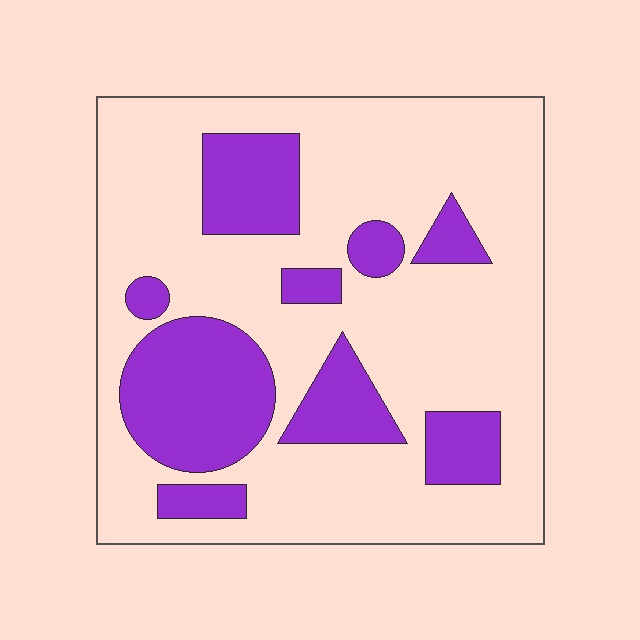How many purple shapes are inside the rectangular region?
9.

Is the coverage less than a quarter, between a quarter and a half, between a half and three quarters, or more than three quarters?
Between a quarter and a half.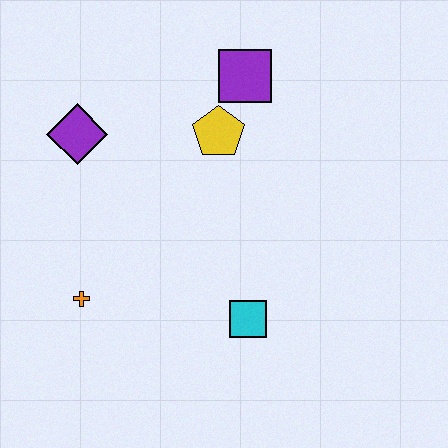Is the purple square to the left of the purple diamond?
No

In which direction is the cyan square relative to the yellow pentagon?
The cyan square is below the yellow pentagon.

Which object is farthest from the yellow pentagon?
The orange cross is farthest from the yellow pentagon.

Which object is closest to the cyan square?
The orange cross is closest to the cyan square.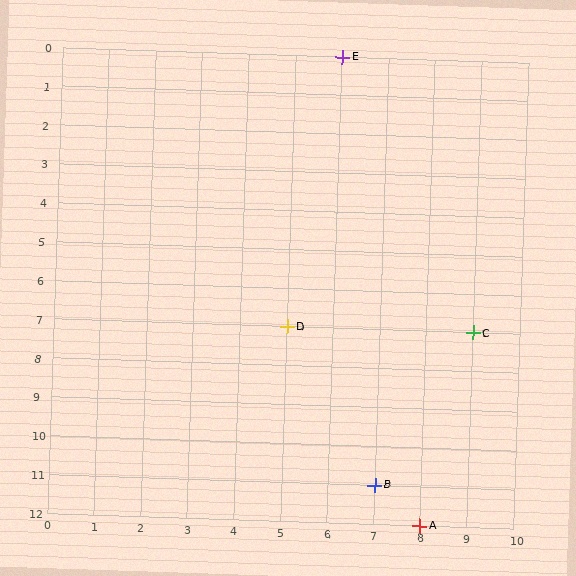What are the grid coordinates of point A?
Point A is at grid coordinates (8, 12).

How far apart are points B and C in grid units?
Points B and C are 2 columns and 4 rows apart (about 4.5 grid units diagonally).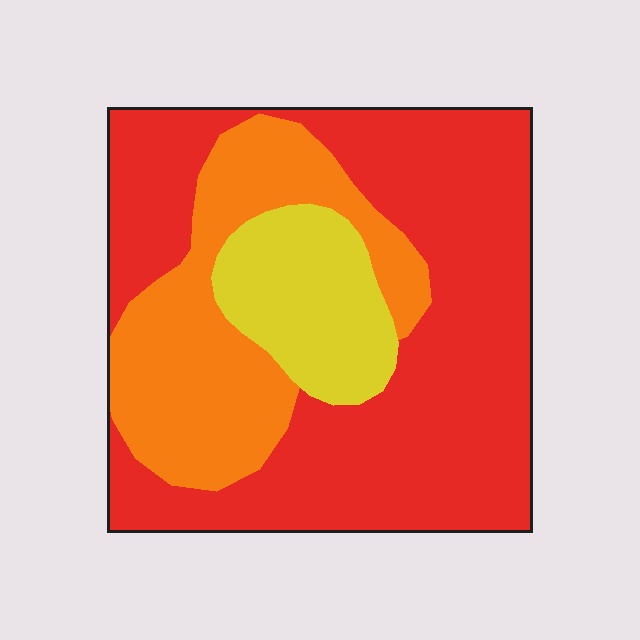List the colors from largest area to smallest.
From largest to smallest: red, orange, yellow.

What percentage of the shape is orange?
Orange covers roughly 25% of the shape.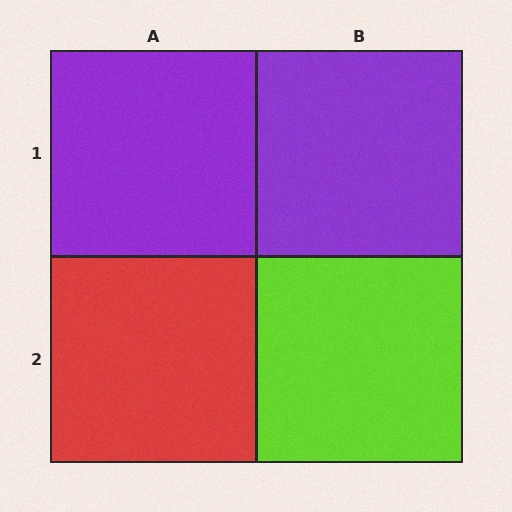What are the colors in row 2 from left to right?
Red, lime.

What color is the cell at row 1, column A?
Purple.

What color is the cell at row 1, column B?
Purple.